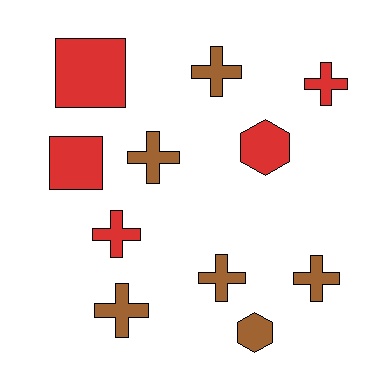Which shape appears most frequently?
Cross, with 7 objects.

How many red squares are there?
There are 2 red squares.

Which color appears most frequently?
Brown, with 6 objects.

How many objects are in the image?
There are 11 objects.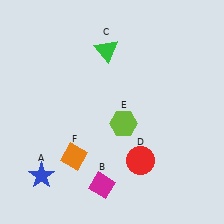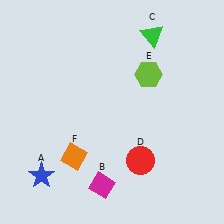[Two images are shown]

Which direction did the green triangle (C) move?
The green triangle (C) moved right.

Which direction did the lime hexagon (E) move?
The lime hexagon (E) moved up.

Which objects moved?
The objects that moved are: the green triangle (C), the lime hexagon (E).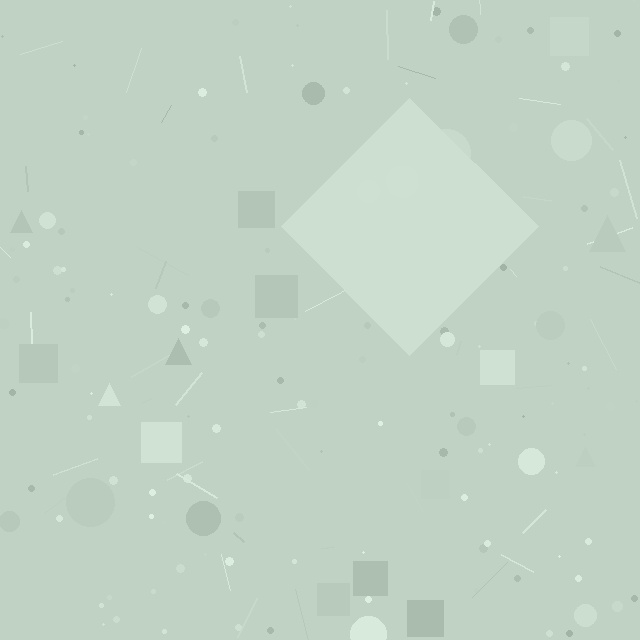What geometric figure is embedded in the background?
A diamond is embedded in the background.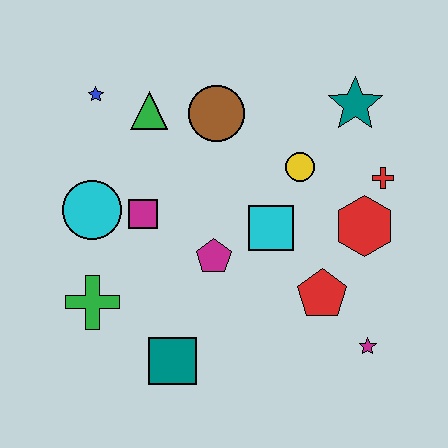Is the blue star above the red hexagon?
Yes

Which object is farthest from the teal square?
The teal star is farthest from the teal square.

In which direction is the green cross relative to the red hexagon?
The green cross is to the left of the red hexagon.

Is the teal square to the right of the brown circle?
No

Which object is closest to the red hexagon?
The red cross is closest to the red hexagon.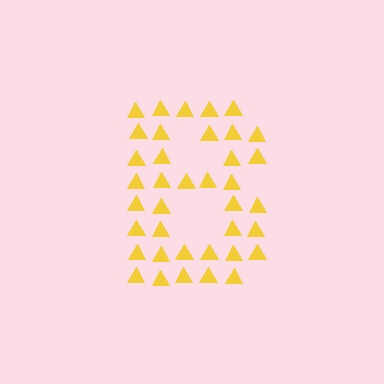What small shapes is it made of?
It is made of small triangles.